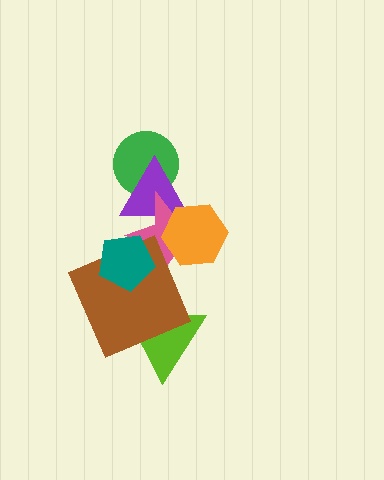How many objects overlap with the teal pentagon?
2 objects overlap with the teal pentagon.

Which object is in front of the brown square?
The teal pentagon is in front of the brown square.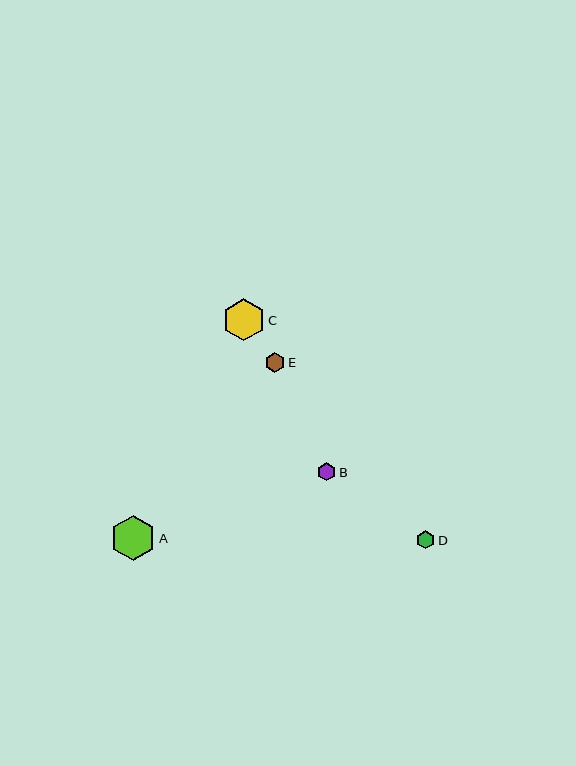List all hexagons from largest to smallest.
From largest to smallest: A, C, E, B, D.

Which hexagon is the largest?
Hexagon A is the largest with a size of approximately 45 pixels.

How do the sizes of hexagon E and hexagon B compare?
Hexagon E and hexagon B are approximately the same size.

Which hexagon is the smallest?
Hexagon D is the smallest with a size of approximately 18 pixels.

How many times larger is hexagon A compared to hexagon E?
Hexagon A is approximately 2.3 times the size of hexagon E.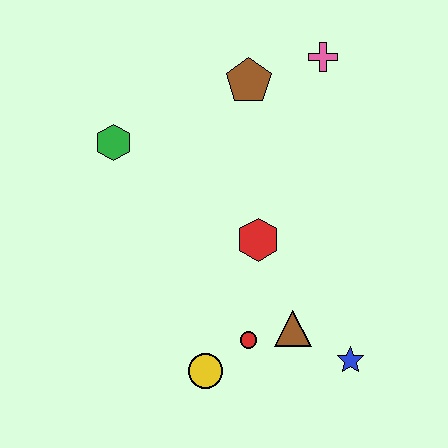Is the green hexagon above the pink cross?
No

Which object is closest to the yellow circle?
The red circle is closest to the yellow circle.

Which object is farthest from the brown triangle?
The pink cross is farthest from the brown triangle.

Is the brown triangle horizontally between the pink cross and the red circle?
Yes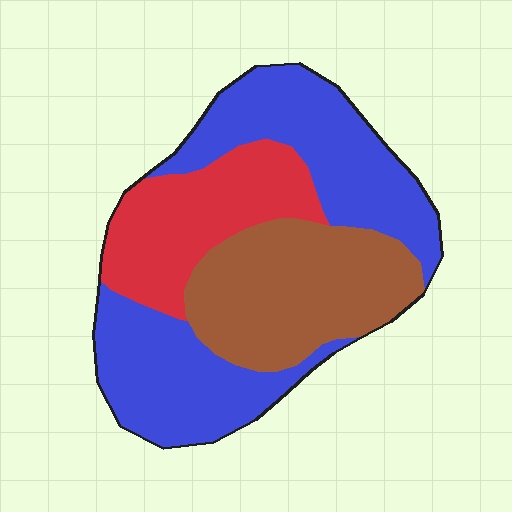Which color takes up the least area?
Red, at roughly 25%.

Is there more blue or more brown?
Blue.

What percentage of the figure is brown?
Brown covers about 30% of the figure.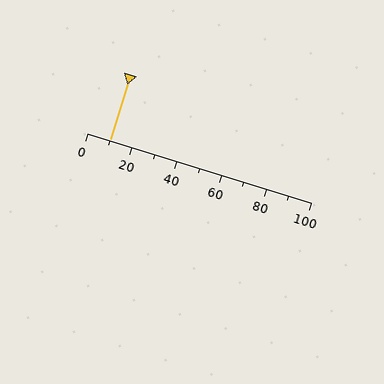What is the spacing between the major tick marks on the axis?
The major ticks are spaced 20 apart.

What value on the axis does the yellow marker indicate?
The marker indicates approximately 10.